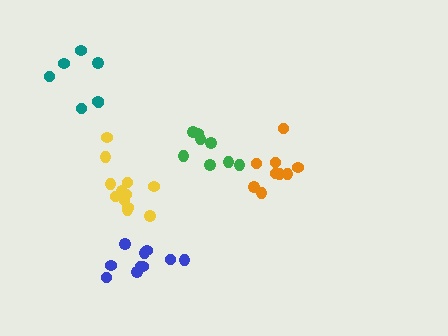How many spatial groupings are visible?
There are 5 spatial groupings.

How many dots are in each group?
Group 1: 13 dots, Group 2: 7 dots, Group 3: 9 dots, Group 4: 8 dots, Group 5: 10 dots (47 total).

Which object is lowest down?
The blue cluster is bottommost.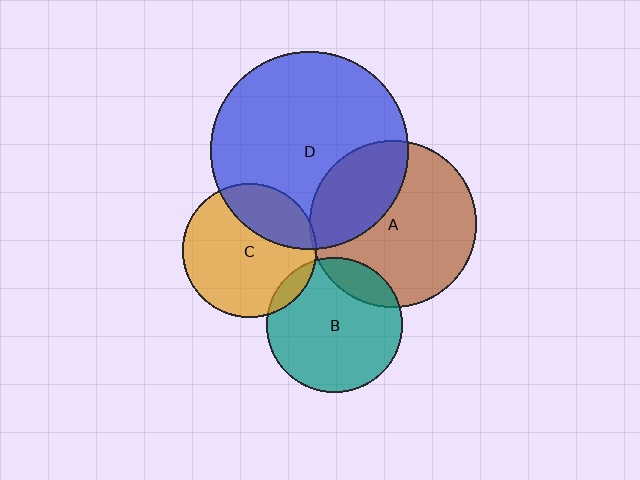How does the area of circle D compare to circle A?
Approximately 1.4 times.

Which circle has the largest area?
Circle D (blue).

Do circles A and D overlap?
Yes.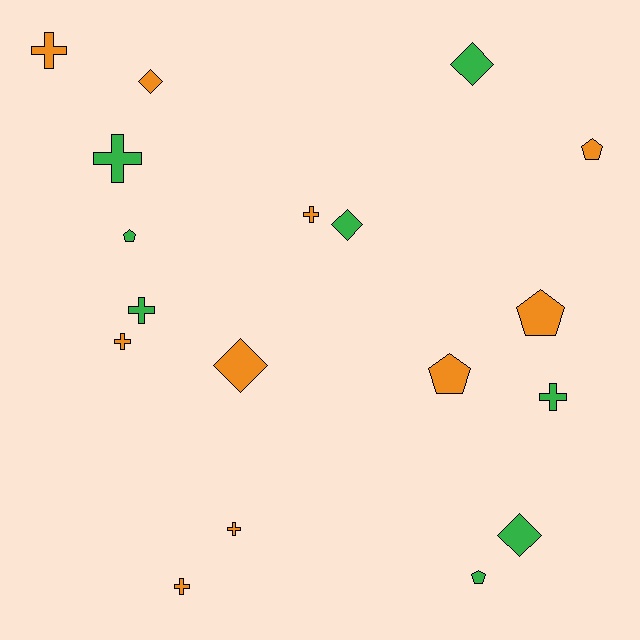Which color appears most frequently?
Orange, with 10 objects.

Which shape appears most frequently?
Cross, with 8 objects.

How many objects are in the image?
There are 18 objects.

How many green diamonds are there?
There are 3 green diamonds.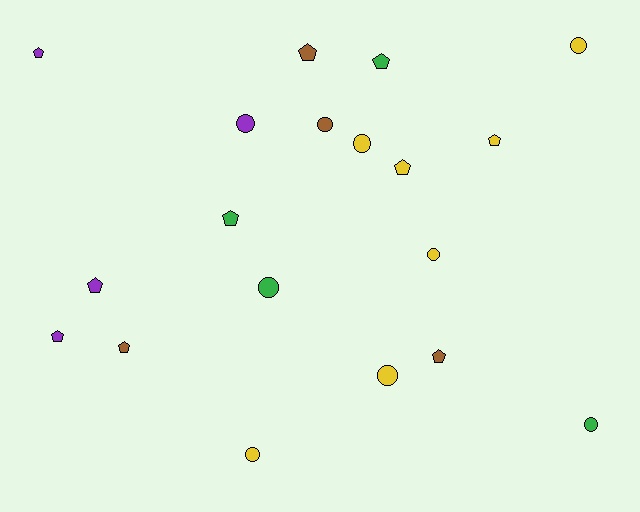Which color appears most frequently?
Yellow, with 7 objects.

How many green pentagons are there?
There are 2 green pentagons.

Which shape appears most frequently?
Pentagon, with 10 objects.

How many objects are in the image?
There are 19 objects.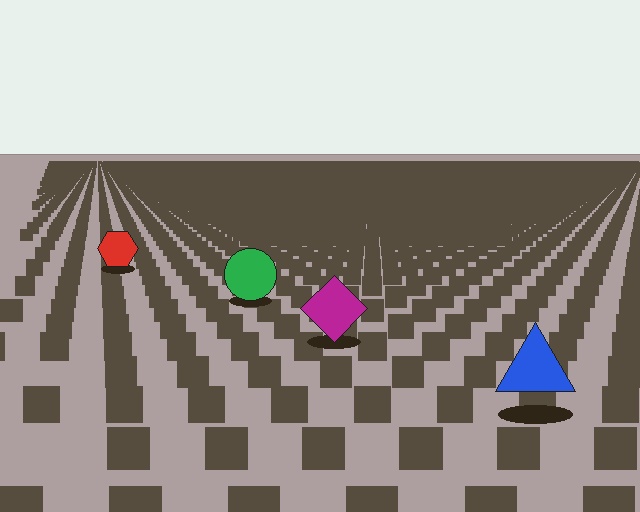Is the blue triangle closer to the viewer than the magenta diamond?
Yes. The blue triangle is closer — you can tell from the texture gradient: the ground texture is coarser near it.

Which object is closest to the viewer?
The blue triangle is closest. The texture marks near it are larger and more spread out.